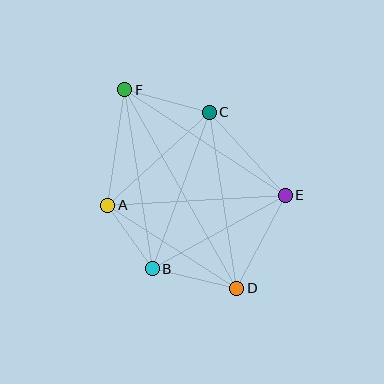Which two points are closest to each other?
Points A and B are closest to each other.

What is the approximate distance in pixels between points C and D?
The distance between C and D is approximately 178 pixels.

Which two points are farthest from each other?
Points D and F are farthest from each other.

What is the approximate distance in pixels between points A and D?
The distance between A and D is approximately 153 pixels.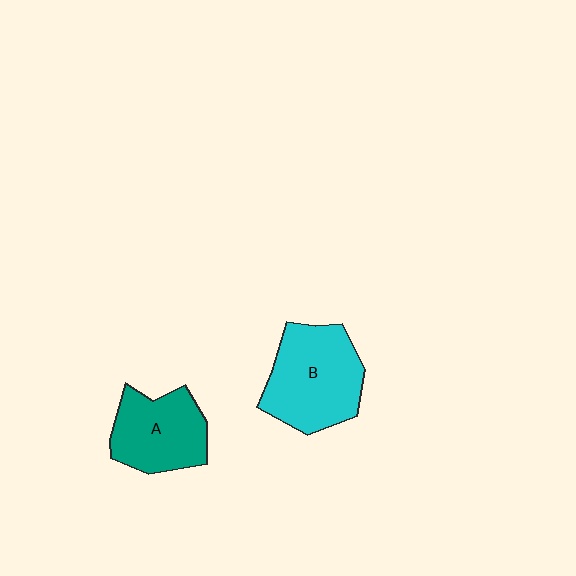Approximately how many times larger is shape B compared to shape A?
Approximately 1.3 times.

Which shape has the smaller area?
Shape A (teal).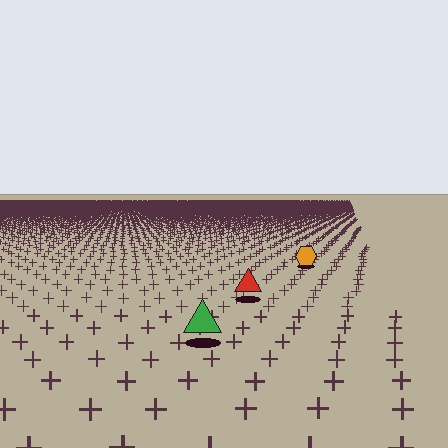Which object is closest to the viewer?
The green triangle is closest. The texture marks near it are larger and more spread out.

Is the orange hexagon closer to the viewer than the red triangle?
No. The red triangle is closer — you can tell from the texture gradient: the ground texture is coarser near it.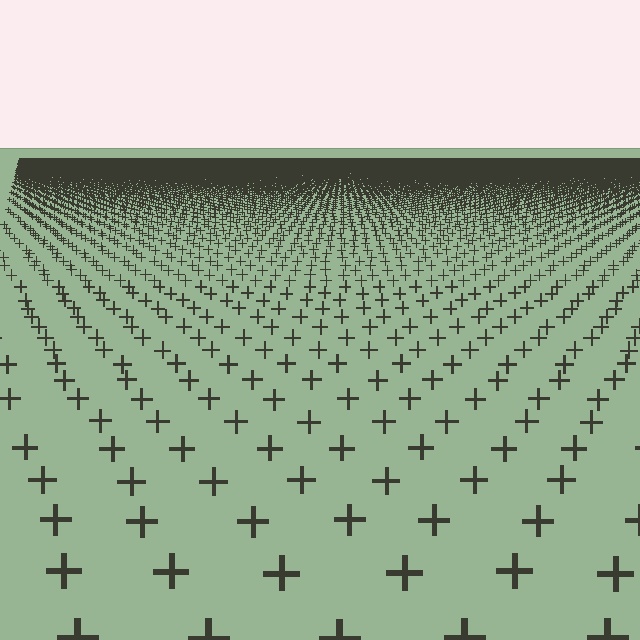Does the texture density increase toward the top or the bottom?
Density increases toward the top.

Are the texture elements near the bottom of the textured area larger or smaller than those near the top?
Larger. Near the bottom, elements are closer to the viewer and appear at a bigger on-screen size.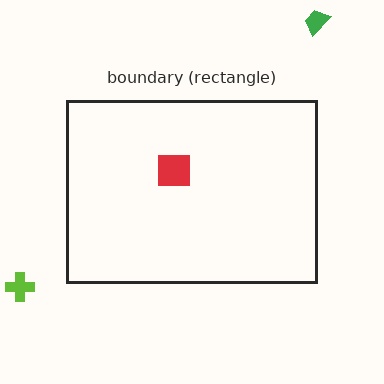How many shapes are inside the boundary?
1 inside, 2 outside.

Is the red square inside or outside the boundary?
Inside.